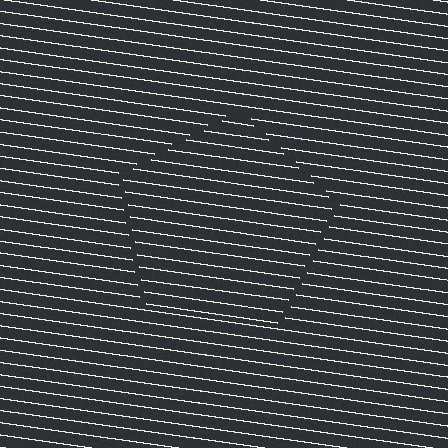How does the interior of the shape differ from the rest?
The interior of the shape contains the same grating, shifted by half a period — the contour is defined by the phase discontinuity where line-ends from the inner and outer gratings abut.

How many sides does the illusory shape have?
5 sides — the line-ends trace a pentagon.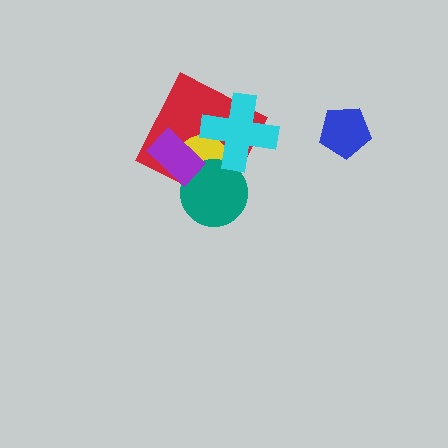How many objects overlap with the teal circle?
3 objects overlap with the teal circle.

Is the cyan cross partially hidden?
No, no other shape covers it.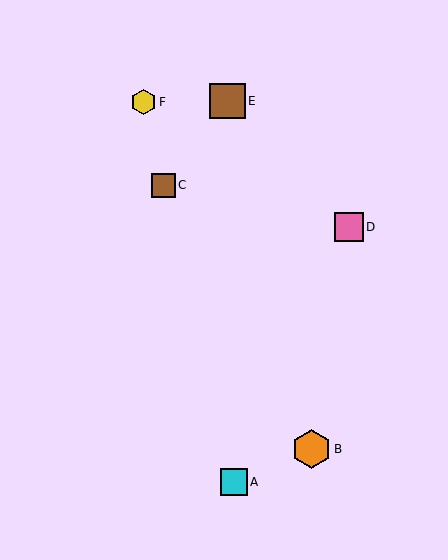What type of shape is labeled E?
Shape E is a brown square.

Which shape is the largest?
The orange hexagon (labeled B) is the largest.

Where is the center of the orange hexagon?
The center of the orange hexagon is at (312, 449).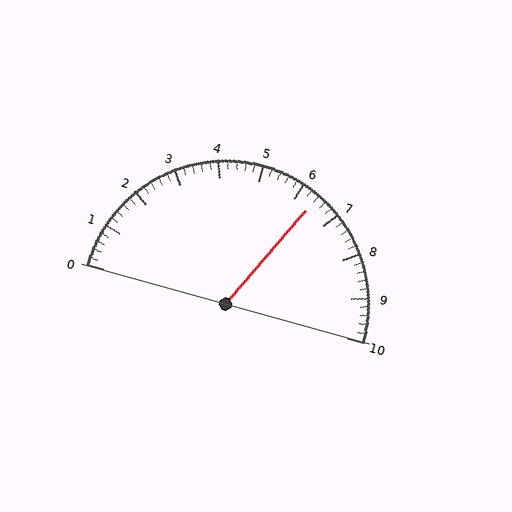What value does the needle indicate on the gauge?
The needle indicates approximately 6.4.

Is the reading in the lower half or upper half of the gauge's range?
The reading is in the upper half of the range (0 to 10).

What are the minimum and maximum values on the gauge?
The gauge ranges from 0 to 10.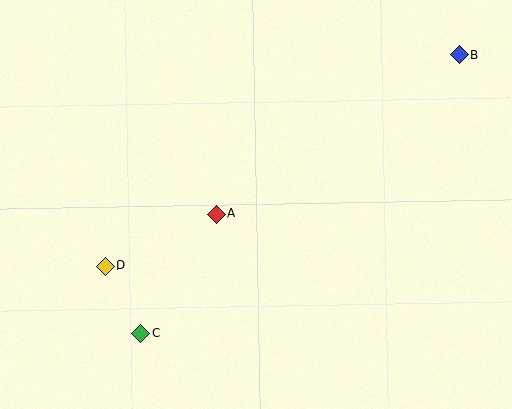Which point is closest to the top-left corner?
Point D is closest to the top-left corner.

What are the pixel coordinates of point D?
Point D is at (105, 266).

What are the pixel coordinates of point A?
Point A is at (216, 214).